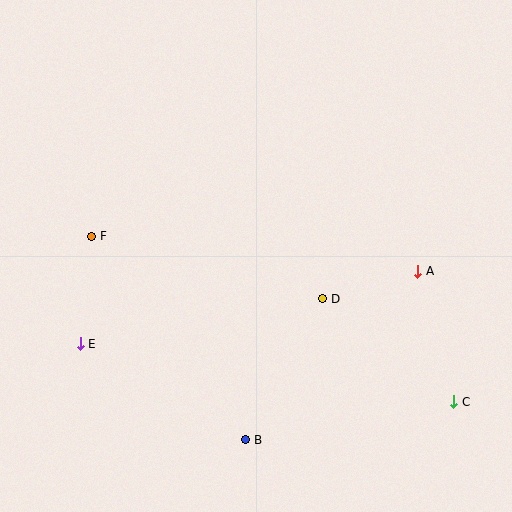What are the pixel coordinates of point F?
Point F is at (92, 236).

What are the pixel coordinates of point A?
Point A is at (418, 271).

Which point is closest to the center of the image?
Point D at (323, 299) is closest to the center.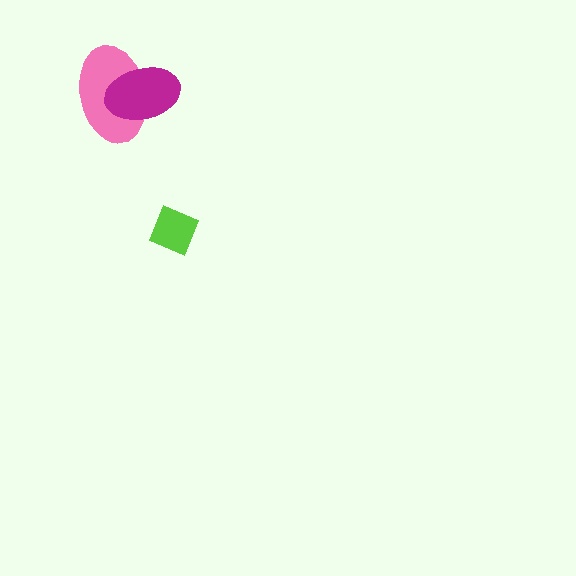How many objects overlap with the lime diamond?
0 objects overlap with the lime diamond.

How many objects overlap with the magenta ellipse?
1 object overlaps with the magenta ellipse.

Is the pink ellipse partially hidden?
Yes, it is partially covered by another shape.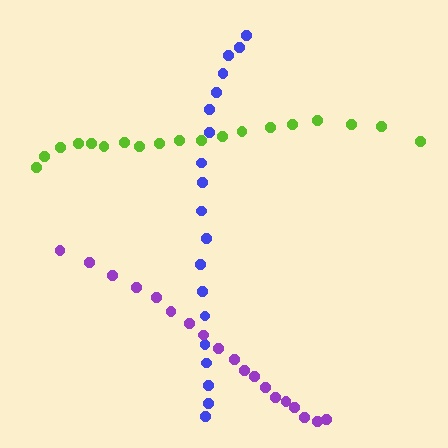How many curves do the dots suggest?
There are 3 distinct paths.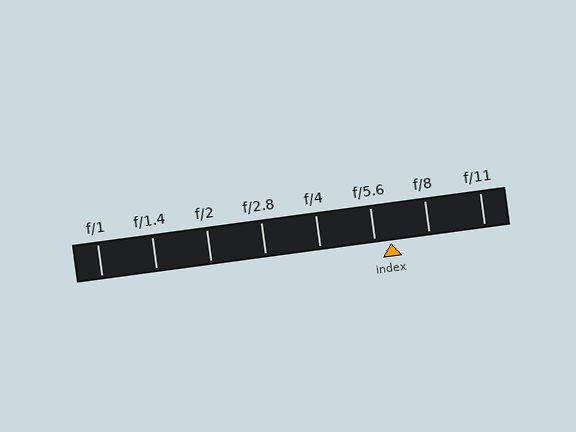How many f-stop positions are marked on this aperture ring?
There are 8 f-stop positions marked.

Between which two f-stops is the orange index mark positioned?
The index mark is between f/5.6 and f/8.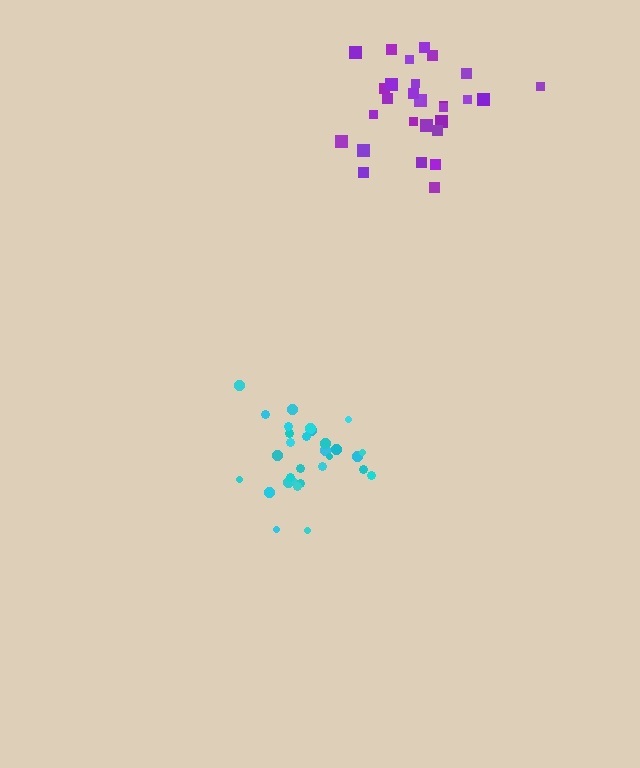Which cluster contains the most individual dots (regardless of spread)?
Cyan (30).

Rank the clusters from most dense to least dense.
cyan, purple.